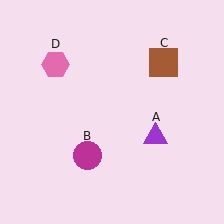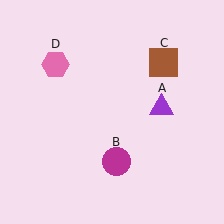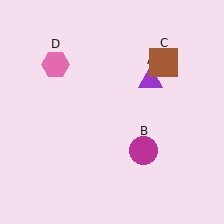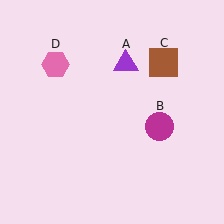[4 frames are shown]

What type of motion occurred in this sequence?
The purple triangle (object A), magenta circle (object B) rotated counterclockwise around the center of the scene.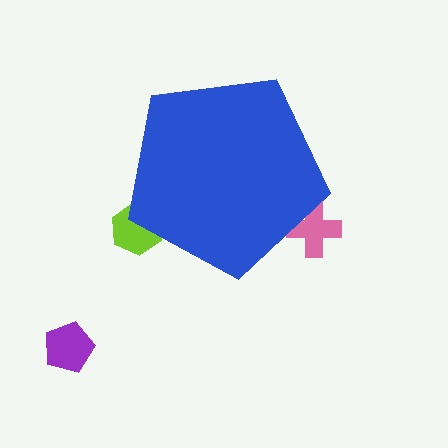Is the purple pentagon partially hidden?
No, the purple pentagon is fully visible.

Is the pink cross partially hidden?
Yes, the pink cross is partially hidden behind the blue pentagon.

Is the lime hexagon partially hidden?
Yes, the lime hexagon is partially hidden behind the blue pentagon.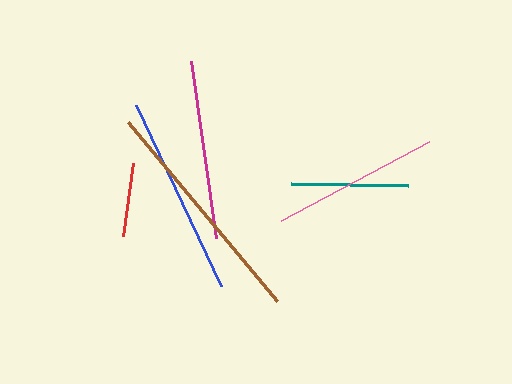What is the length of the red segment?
The red segment is approximately 73 pixels long.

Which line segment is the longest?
The brown line is the longest at approximately 233 pixels.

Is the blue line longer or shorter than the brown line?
The brown line is longer than the blue line.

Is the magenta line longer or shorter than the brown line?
The brown line is longer than the magenta line.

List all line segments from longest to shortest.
From longest to shortest: brown, blue, magenta, pink, teal, red.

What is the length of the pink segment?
The pink segment is approximately 167 pixels long.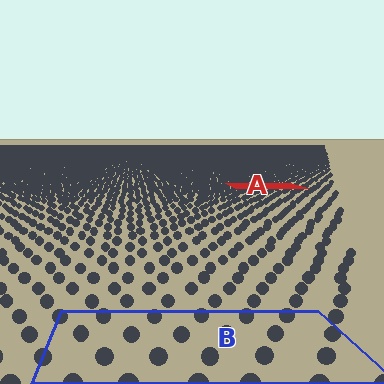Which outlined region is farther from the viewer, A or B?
Region A is farther from the viewer — the texture elements inside it appear smaller and more densely packed.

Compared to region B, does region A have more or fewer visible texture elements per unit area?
Region A has more texture elements per unit area — they are packed more densely because it is farther away.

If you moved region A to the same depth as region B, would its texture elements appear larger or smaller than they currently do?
They would appear larger. At a closer depth, the same texture elements are projected at a bigger on-screen size.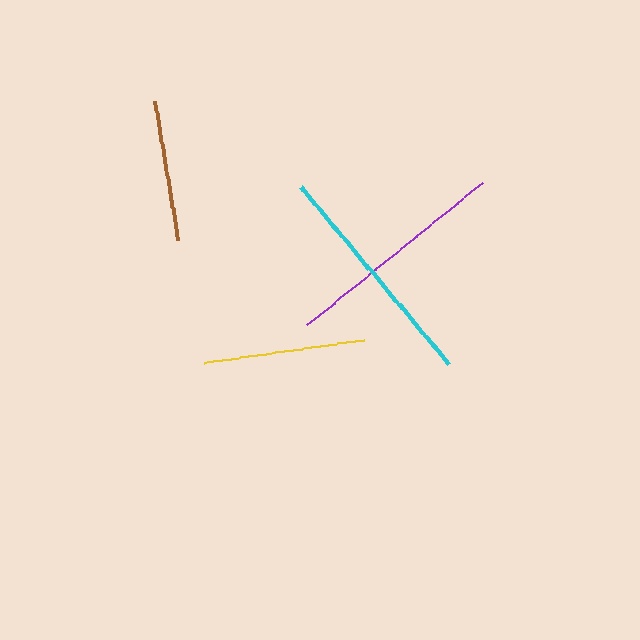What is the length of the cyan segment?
The cyan segment is approximately 231 pixels long.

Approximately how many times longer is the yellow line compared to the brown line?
The yellow line is approximately 1.1 times the length of the brown line.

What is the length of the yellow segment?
The yellow segment is approximately 161 pixels long.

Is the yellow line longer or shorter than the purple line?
The purple line is longer than the yellow line.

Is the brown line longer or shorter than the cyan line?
The cyan line is longer than the brown line.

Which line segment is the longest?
The cyan line is the longest at approximately 231 pixels.